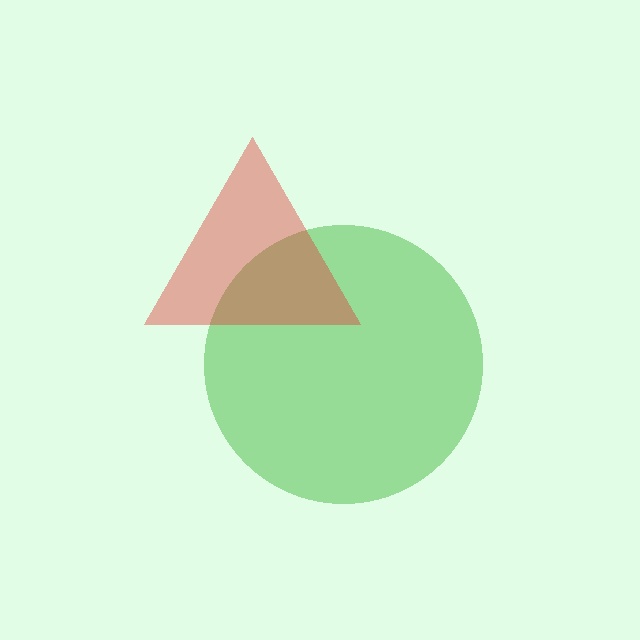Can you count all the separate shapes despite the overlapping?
Yes, there are 2 separate shapes.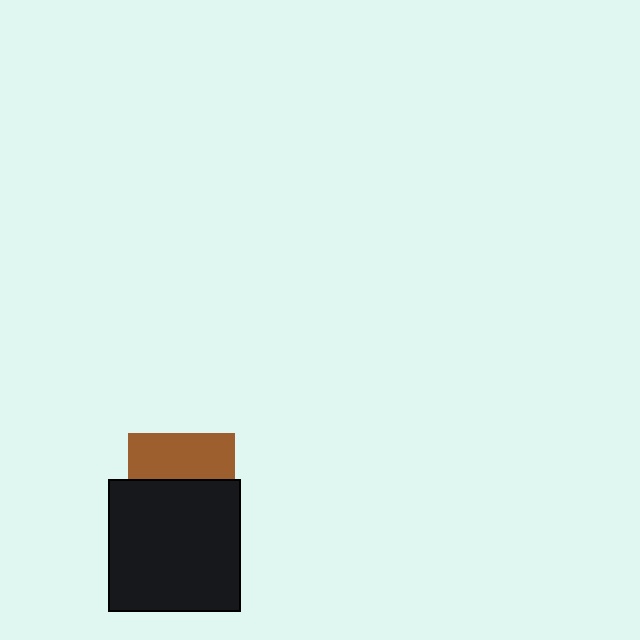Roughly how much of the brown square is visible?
A small part of it is visible (roughly 43%).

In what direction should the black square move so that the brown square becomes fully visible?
The black square should move down. That is the shortest direction to clear the overlap and leave the brown square fully visible.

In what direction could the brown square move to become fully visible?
The brown square could move up. That would shift it out from behind the black square entirely.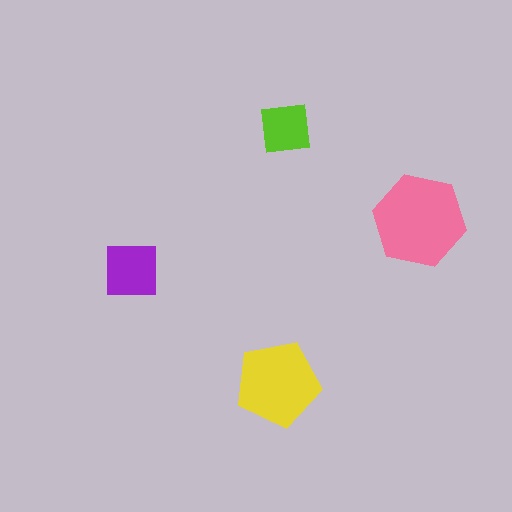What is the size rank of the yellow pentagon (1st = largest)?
2nd.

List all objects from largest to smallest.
The pink hexagon, the yellow pentagon, the purple square, the lime square.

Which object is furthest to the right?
The pink hexagon is rightmost.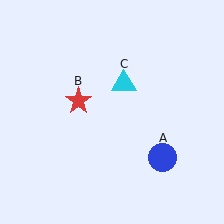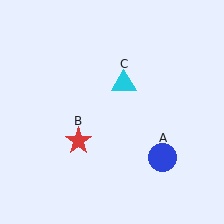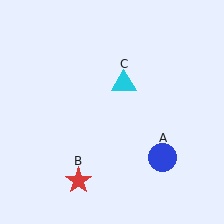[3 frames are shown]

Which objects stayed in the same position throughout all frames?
Blue circle (object A) and cyan triangle (object C) remained stationary.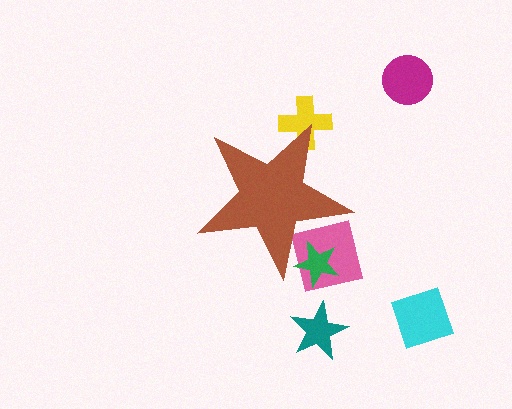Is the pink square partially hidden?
Yes, the pink square is partially hidden behind the brown star.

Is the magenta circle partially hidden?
No, the magenta circle is fully visible.